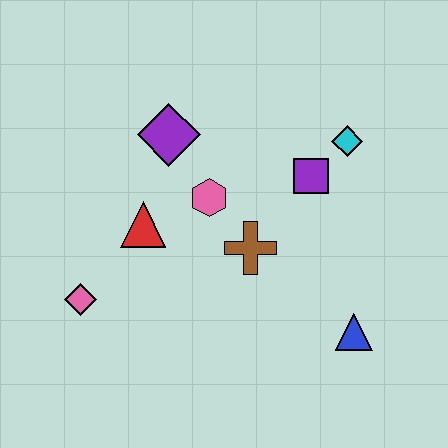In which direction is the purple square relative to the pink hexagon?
The purple square is to the right of the pink hexagon.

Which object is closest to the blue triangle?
The brown cross is closest to the blue triangle.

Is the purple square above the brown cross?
Yes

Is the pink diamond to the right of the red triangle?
No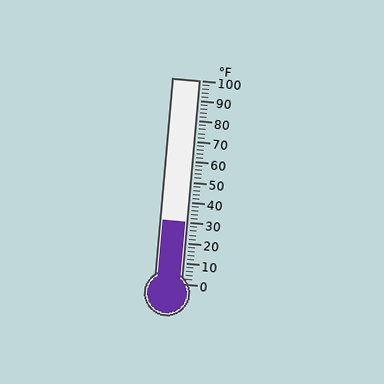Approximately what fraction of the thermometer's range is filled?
The thermometer is filled to approximately 30% of its range.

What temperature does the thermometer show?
The thermometer shows approximately 30°F.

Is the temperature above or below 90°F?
The temperature is below 90°F.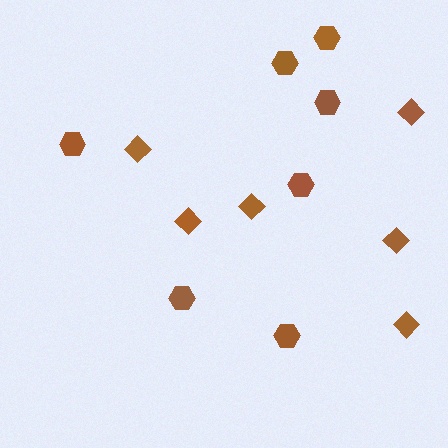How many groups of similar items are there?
There are 2 groups: one group of hexagons (7) and one group of diamonds (6).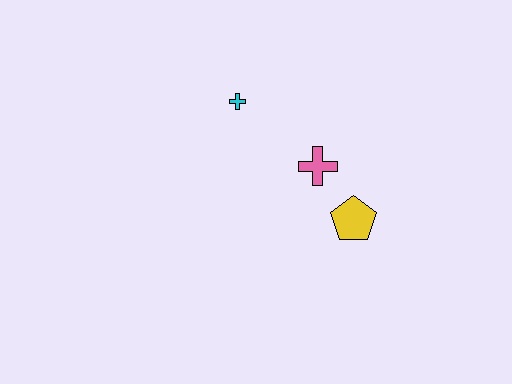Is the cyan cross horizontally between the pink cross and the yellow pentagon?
No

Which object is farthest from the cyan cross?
The yellow pentagon is farthest from the cyan cross.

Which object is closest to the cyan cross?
The pink cross is closest to the cyan cross.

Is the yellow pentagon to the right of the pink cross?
Yes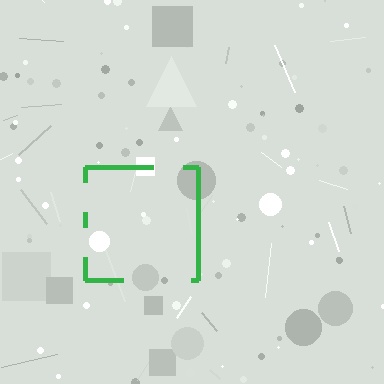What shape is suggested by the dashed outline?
The dashed outline suggests a square.